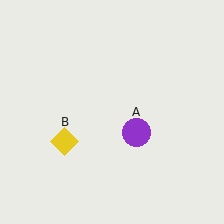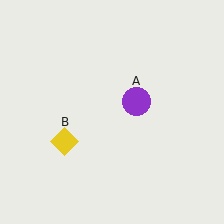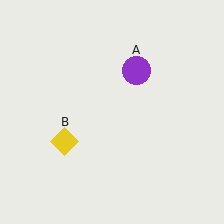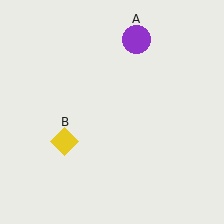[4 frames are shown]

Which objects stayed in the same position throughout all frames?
Yellow diamond (object B) remained stationary.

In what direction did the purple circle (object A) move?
The purple circle (object A) moved up.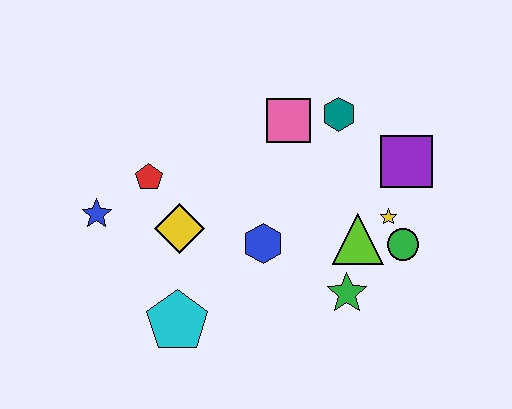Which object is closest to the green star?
The lime triangle is closest to the green star.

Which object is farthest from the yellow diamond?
The purple square is farthest from the yellow diamond.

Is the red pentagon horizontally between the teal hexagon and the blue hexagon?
No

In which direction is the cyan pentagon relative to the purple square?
The cyan pentagon is to the left of the purple square.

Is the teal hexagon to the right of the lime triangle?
No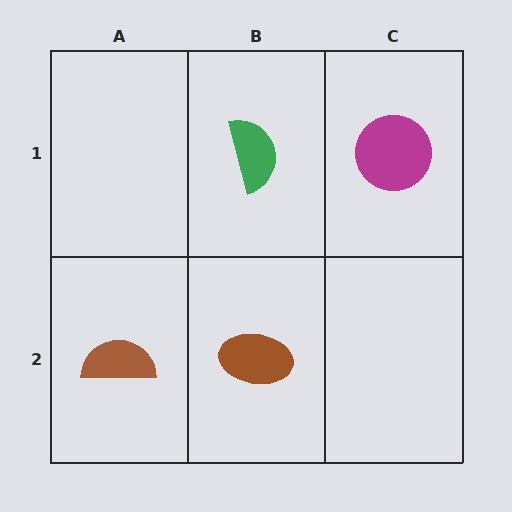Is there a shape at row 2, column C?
No, that cell is empty.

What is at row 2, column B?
A brown ellipse.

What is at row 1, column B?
A green semicircle.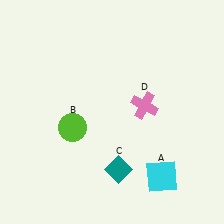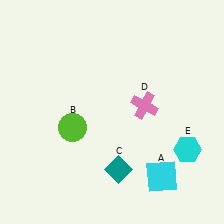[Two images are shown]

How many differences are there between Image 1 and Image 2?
There is 1 difference between the two images.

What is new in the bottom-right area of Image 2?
A cyan hexagon (E) was added in the bottom-right area of Image 2.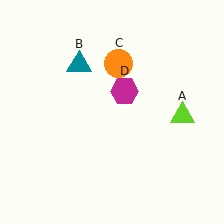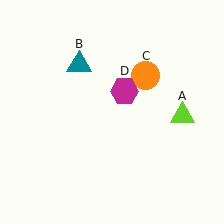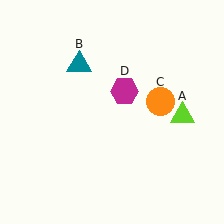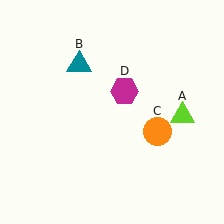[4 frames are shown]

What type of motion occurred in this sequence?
The orange circle (object C) rotated clockwise around the center of the scene.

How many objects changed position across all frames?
1 object changed position: orange circle (object C).